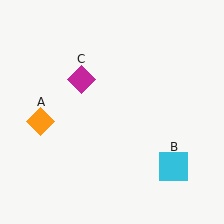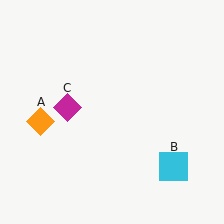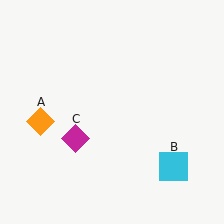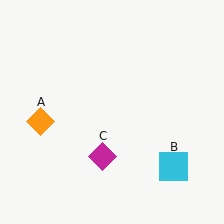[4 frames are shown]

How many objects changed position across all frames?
1 object changed position: magenta diamond (object C).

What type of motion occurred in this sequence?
The magenta diamond (object C) rotated counterclockwise around the center of the scene.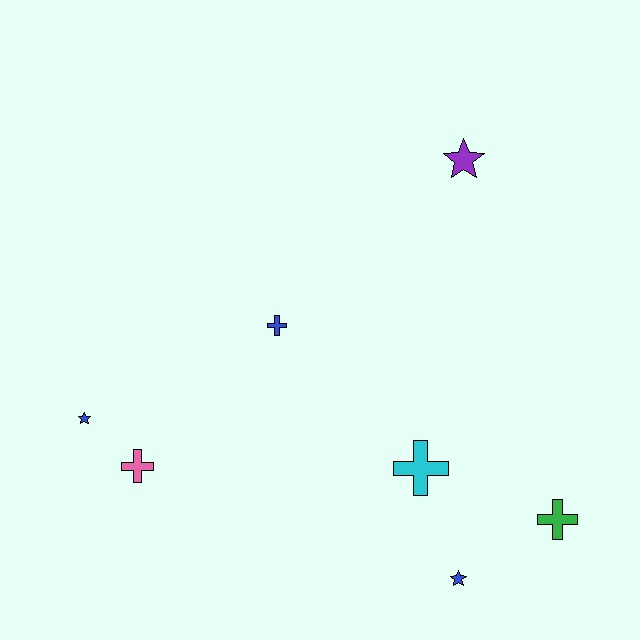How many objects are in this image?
There are 7 objects.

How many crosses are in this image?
There are 4 crosses.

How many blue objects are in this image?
There are 3 blue objects.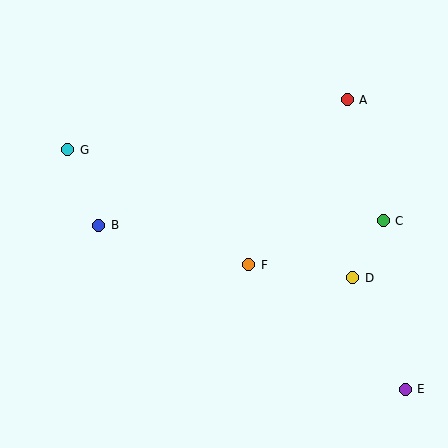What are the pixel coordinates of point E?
Point E is at (405, 389).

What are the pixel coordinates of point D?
Point D is at (353, 278).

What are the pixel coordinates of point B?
Point B is at (99, 225).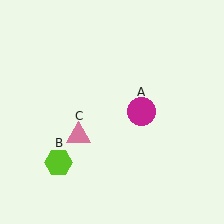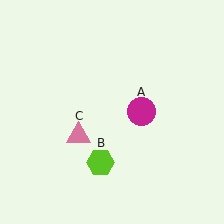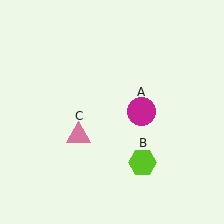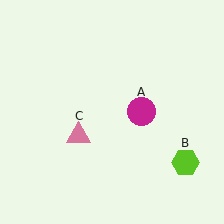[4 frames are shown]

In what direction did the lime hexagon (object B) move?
The lime hexagon (object B) moved right.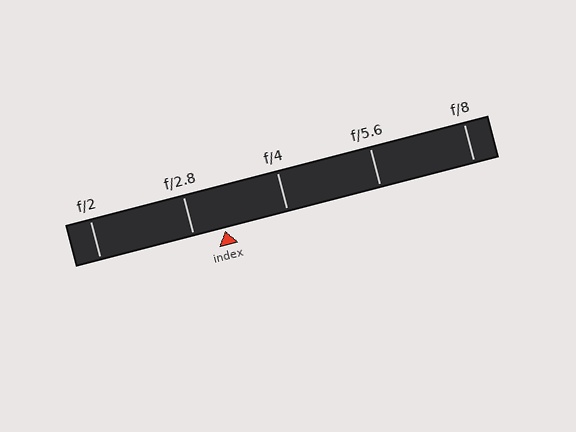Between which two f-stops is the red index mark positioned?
The index mark is between f/2.8 and f/4.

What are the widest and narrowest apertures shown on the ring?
The widest aperture shown is f/2 and the narrowest is f/8.